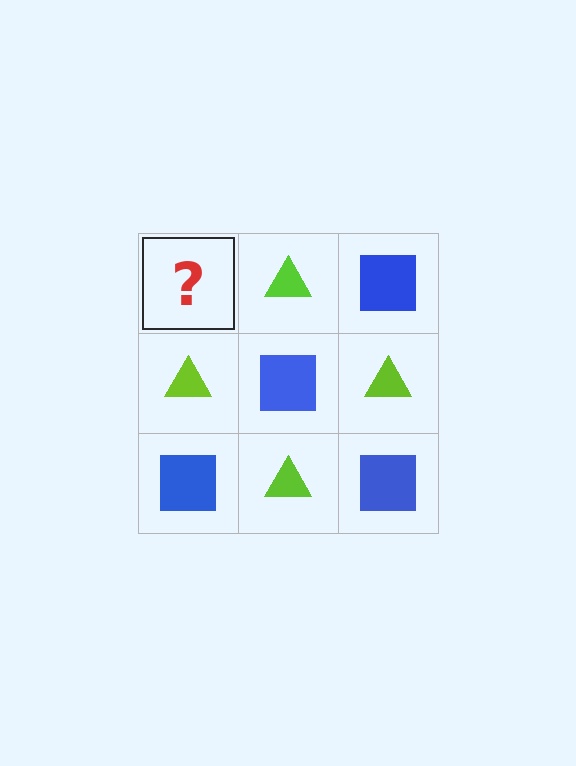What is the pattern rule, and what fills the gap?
The rule is that it alternates blue square and lime triangle in a checkerboard pattern. The gap should be filled with a blue square.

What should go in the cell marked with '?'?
The missing cell should contain a blue square.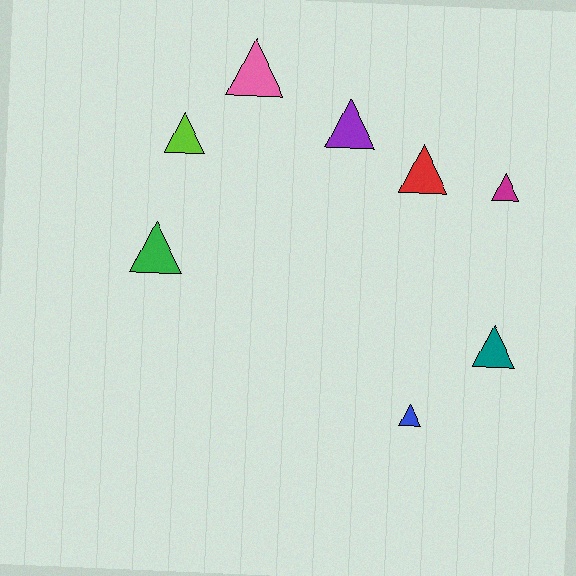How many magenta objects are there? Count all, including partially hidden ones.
There is 1 magenta object.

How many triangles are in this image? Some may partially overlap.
There are 8 triangles.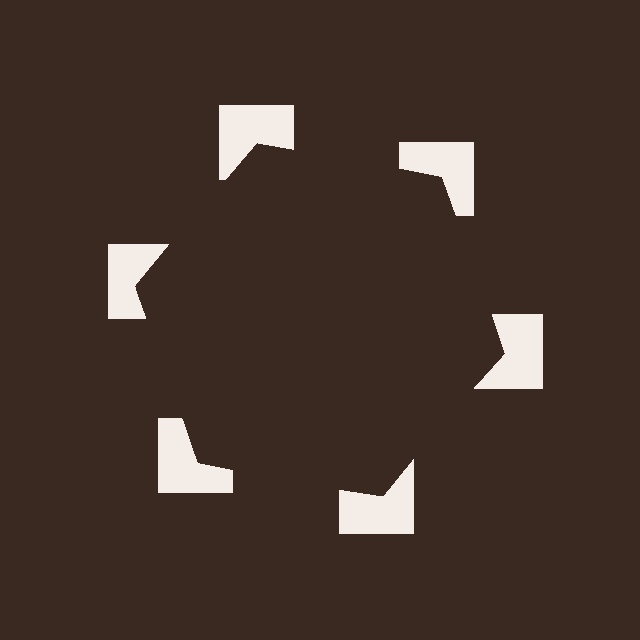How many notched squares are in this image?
There are 6 — one at each vertex of the illusory hexagon.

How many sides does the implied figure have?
6 sides.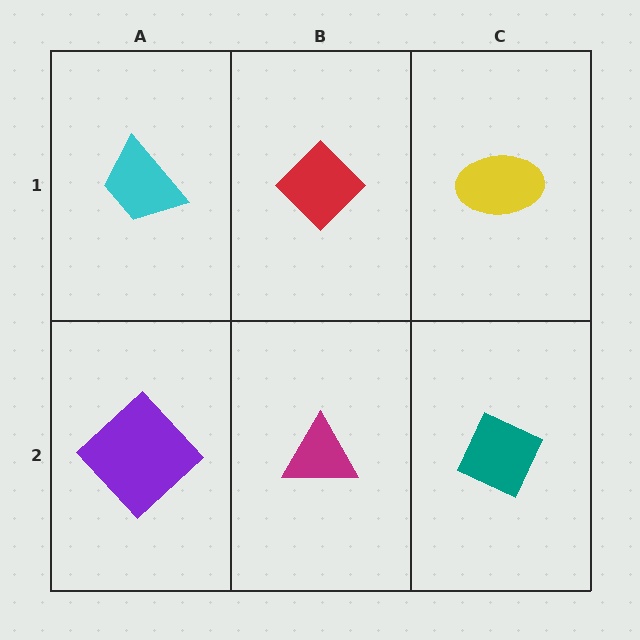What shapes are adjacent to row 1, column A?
A purple diamond (row 2, column A), a red diamond (row 1, column B).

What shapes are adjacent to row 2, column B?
A red diamond (row 1, column B), a purple diamond (row 2, column A), a teal diamond (row 2, column C).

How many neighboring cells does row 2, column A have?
2.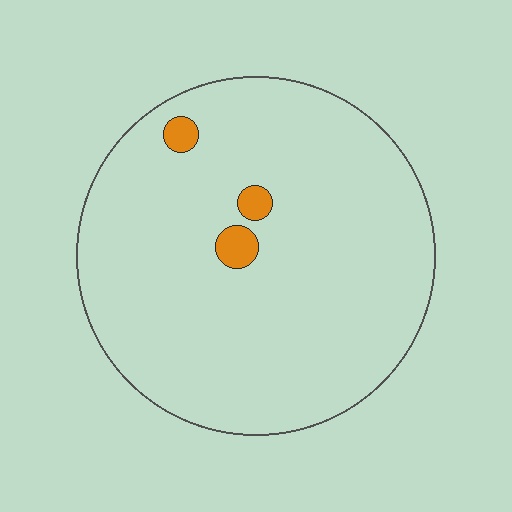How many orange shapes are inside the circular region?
3.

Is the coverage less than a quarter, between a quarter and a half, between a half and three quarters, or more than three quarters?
Less than a quarter.